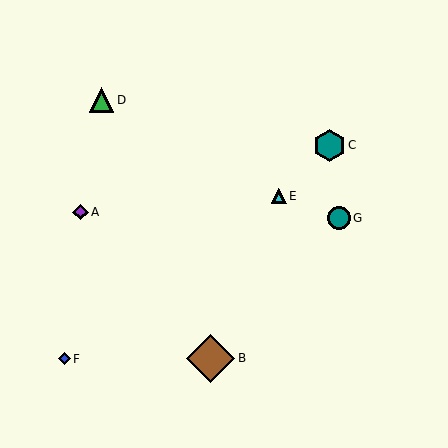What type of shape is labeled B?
Shape B is a brown diamond.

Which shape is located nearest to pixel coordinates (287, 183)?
The cyan triangle (labeled E) at (279, 196) is nearest to that location.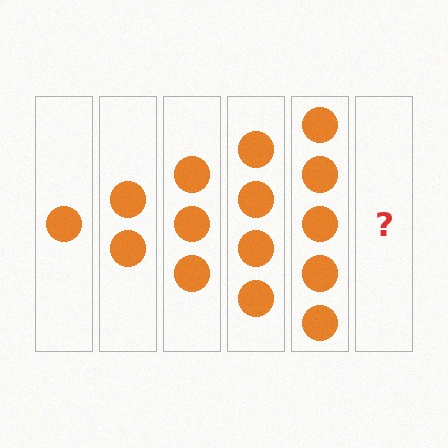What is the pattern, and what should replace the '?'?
The pattern is that each step adds one more circle. The '?' should be 6 circles.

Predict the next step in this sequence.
The next step is 6 circles.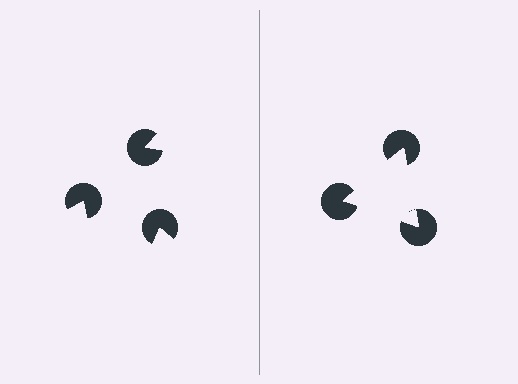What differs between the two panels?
The pac-man discs are positioned identically on both sides; only the wedge orientations differ. On the right they align to a triangle; on the left they are misaligned.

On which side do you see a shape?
An illusory triangle appears on the right side. On the left side the wedge cuts are rotated, so no coherent shape forms.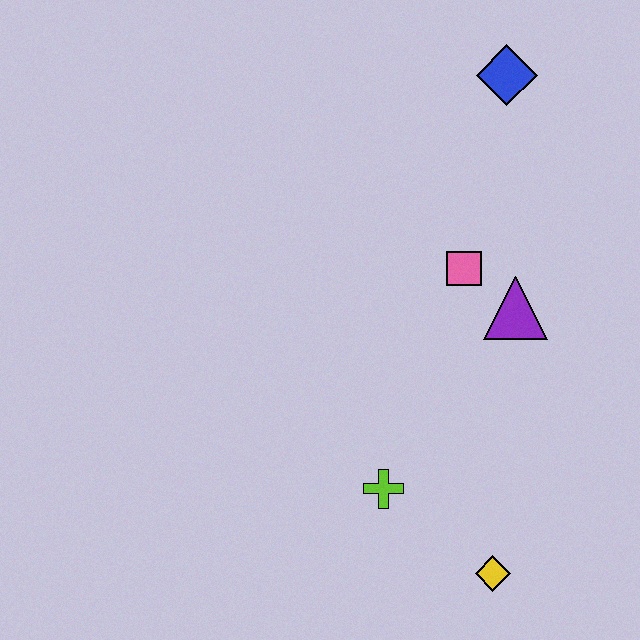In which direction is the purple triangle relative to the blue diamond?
The purple triangle is below the blue diamond.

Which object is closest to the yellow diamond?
The lime cross is closest to the yellow diamond.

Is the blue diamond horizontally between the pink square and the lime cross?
No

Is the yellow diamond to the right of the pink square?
Yes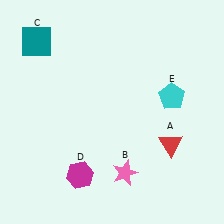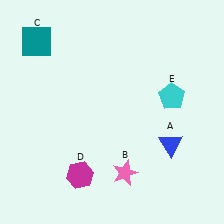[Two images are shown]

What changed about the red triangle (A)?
In Image 1, A is red. In Image 2, it changed to blue.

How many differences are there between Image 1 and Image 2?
There is 1 difference between the two images.